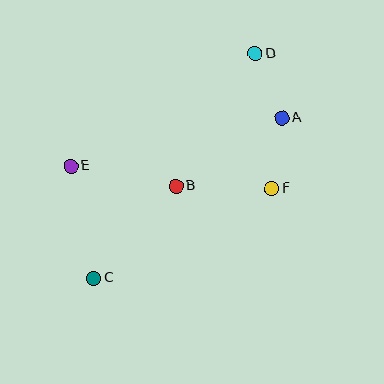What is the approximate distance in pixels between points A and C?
The distance between A and C is approximately 247 pixels.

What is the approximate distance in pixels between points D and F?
The distance between D and F is approximately 136 pixels.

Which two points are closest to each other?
Points A and D are closest to each other.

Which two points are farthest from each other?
Points C and D are farthest from each other.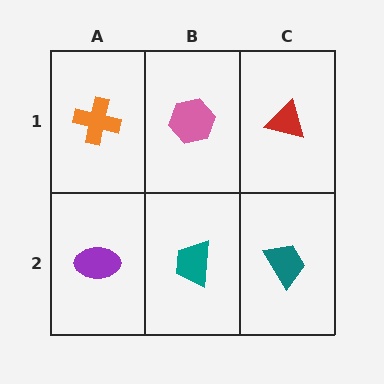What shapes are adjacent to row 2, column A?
An orange cross (row 1, column A), a teal trapezoid (row 2, column B).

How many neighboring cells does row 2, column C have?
2.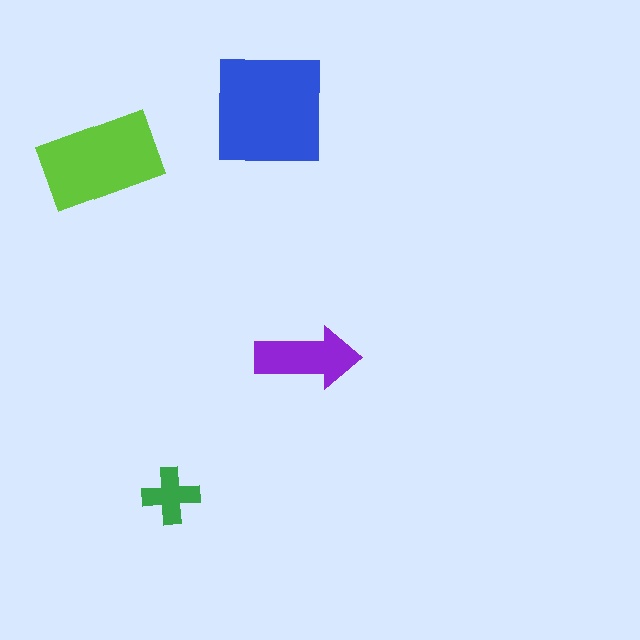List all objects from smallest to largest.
The green cross, the purple arrow, the lime rectangle, the blue square.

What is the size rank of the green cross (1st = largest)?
4th.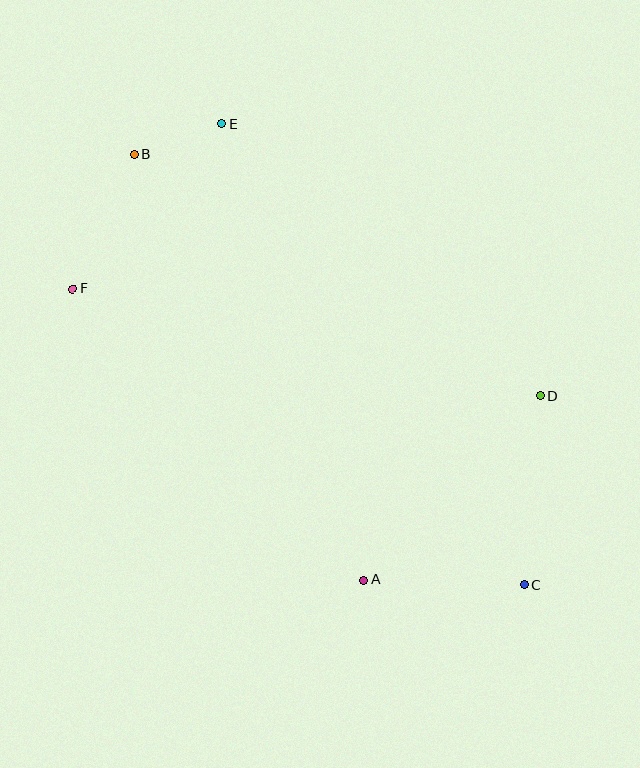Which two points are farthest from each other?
Points B and C are farthest from each other.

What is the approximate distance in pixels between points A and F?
The distance between A and F is approximately 412 pixels.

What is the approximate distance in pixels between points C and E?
The distance between C and E is approximately 551 pixels.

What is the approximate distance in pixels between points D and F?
The distance between D and F is approximately 479 pixels.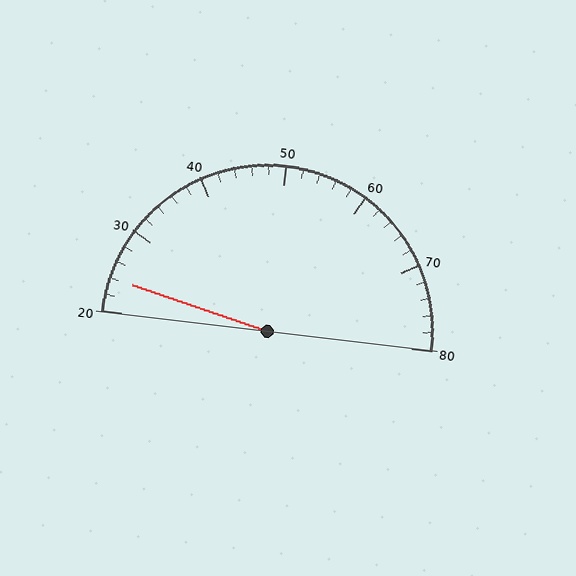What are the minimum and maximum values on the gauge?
The gauge ranges from 20 to 80.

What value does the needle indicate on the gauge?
The needle indicates approximately 24.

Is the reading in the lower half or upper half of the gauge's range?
The reading is in the lower half of the range (20 to 80).